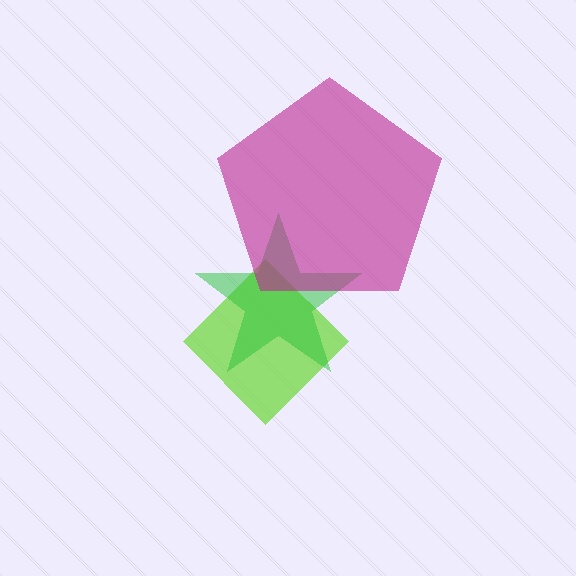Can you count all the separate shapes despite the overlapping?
Yes, there are 3 separate shapes.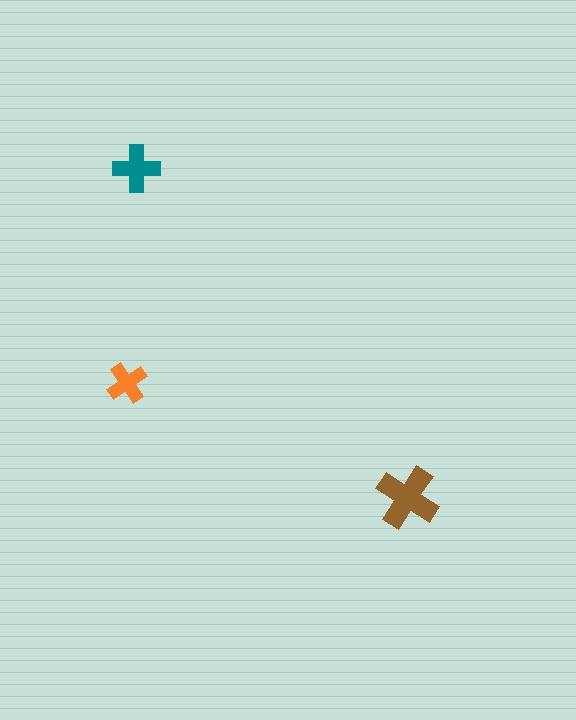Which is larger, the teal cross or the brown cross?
The brown one.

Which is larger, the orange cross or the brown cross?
The brown one.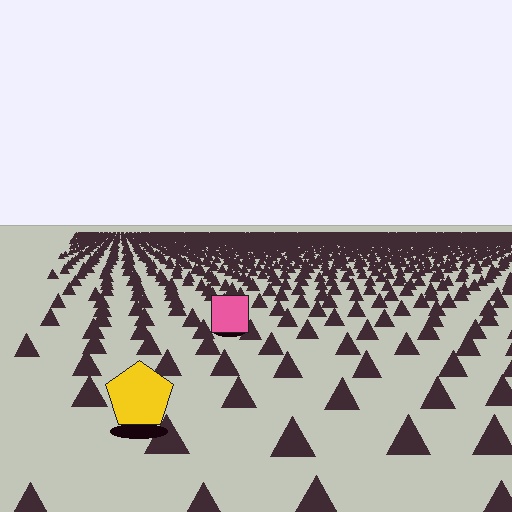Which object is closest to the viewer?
The yellow pentagon is closest. The texture marks near it are larger and more spread out.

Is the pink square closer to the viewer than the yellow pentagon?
No. The yellow pentagon is closer — you can tell from the texture gradient: the ground texture is coarser near it.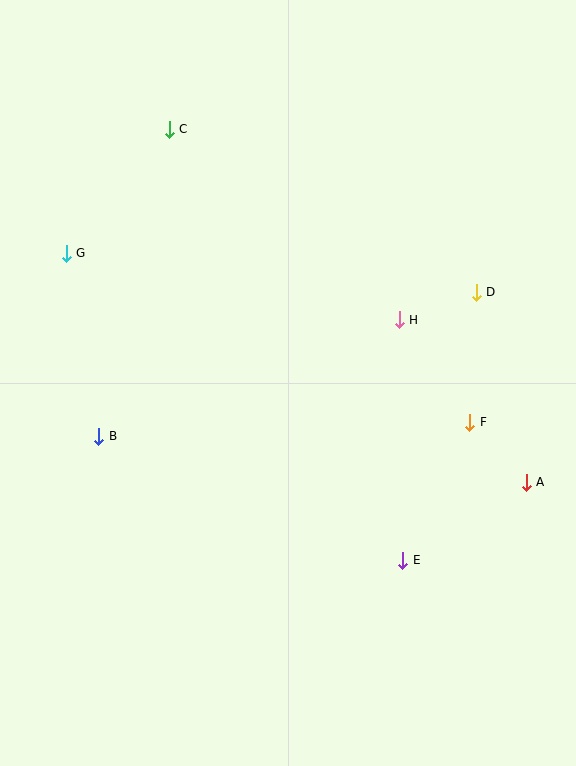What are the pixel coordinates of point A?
Point A is at (526, 482).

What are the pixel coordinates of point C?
Point C is at (169, 129).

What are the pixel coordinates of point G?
Point G is at (66, 253).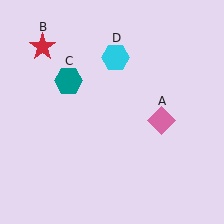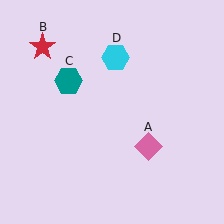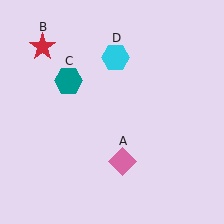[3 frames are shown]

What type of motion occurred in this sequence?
The pink diamond (object A) rotated clockwise around the center of the scene.